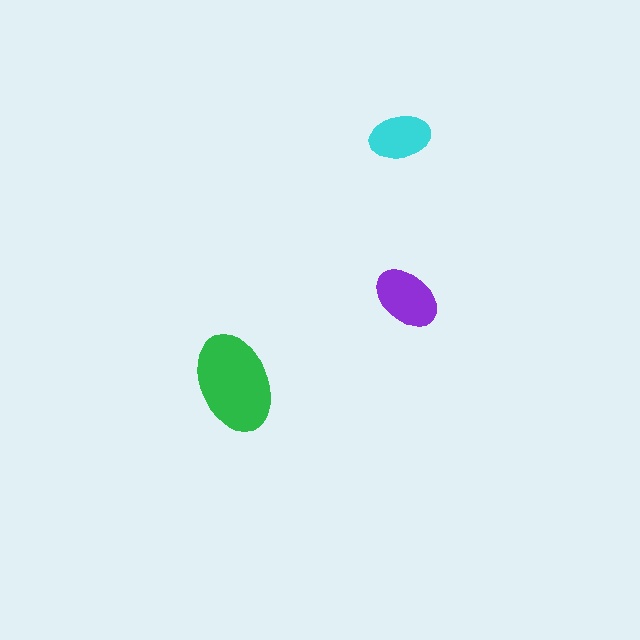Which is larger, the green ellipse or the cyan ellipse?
The green one.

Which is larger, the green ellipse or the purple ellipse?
The green one.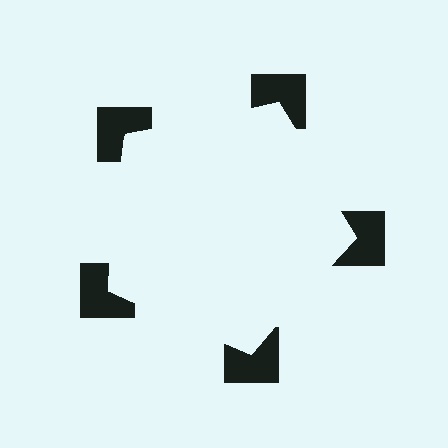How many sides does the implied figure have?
5 sides.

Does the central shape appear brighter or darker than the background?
It typically appears slightly brighter than the background, even though no actual brightness change is drawn.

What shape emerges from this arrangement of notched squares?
An illusory pentagon — its edges are inferred from the aligned wedge cuts in the notched squares, not physically drawn.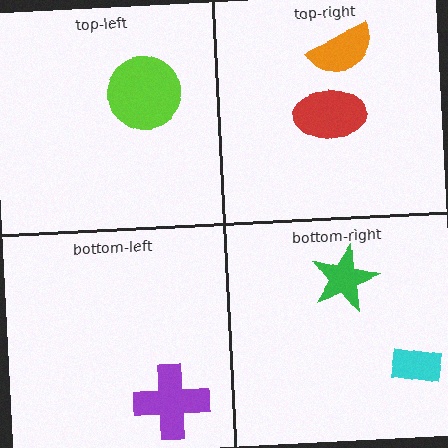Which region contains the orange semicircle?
The top-right region.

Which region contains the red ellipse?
The top-right region.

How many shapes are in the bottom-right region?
2.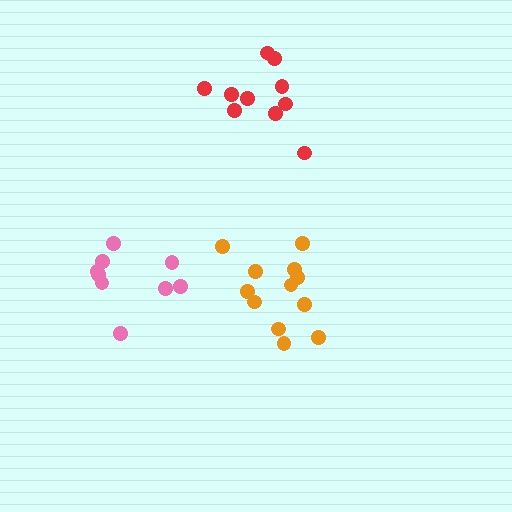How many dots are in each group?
Group 1: 12 dots, Group 2: 9 dots, Group 3: 10 dots (31 total).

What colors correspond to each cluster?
The clusters are colored: orange, pink, red.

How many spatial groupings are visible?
There are 3 spatial groupings.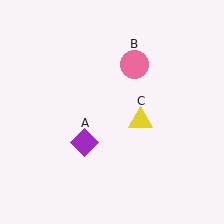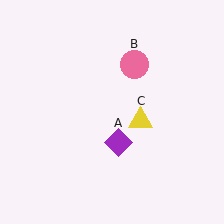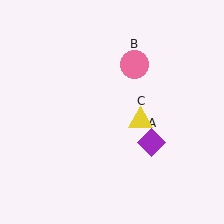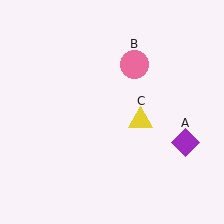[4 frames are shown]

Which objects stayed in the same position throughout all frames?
Pink circle (object B) and yellow triangle (object C) remained stationary.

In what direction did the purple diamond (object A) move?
The purple diamond (object A) moved right.